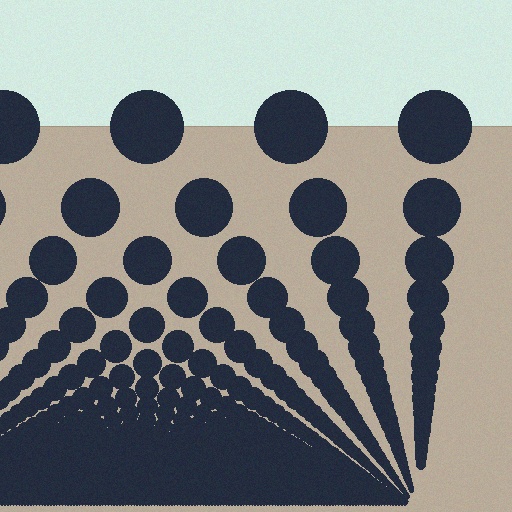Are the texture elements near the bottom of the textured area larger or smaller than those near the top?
Smaller. The gradient is inverted — elements near the bottom are smaller and denser.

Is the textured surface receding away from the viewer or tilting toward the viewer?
The surface appears to tilt toward the viewer. Texture elements get larger and sparser toward the top.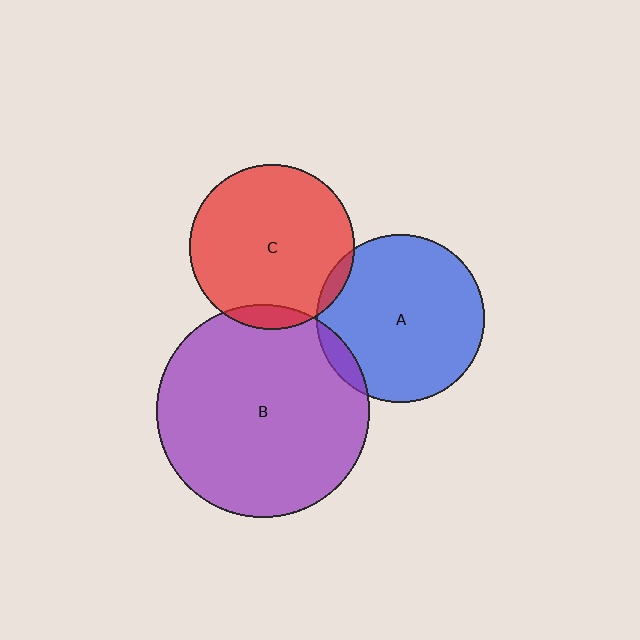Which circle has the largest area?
Circle B (purple).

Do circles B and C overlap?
Yes.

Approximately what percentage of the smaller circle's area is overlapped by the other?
Approximately 5%.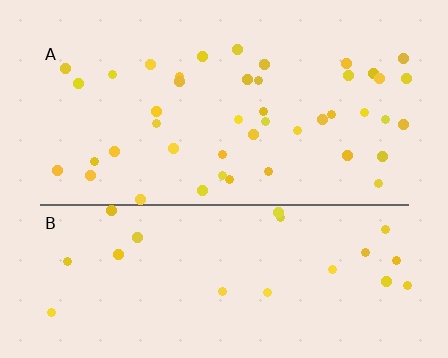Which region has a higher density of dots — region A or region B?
A (the top).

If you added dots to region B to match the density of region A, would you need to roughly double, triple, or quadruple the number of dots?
Approximately double.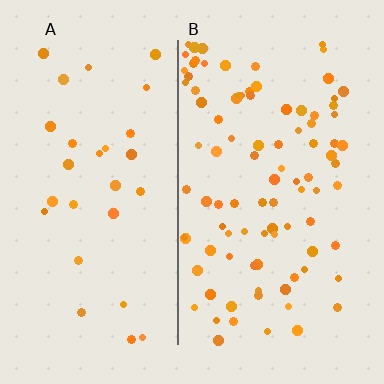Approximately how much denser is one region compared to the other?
Approximately 3.1× — region B over region A.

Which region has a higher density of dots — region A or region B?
B (the right).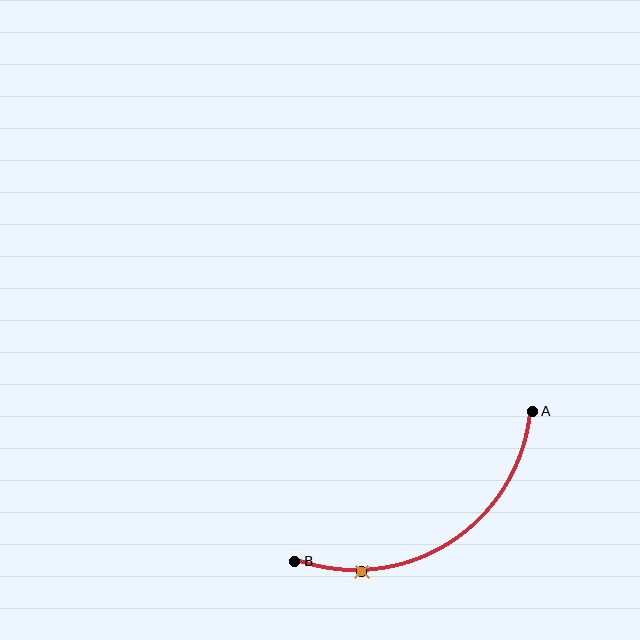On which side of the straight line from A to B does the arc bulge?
The arc bulges below the straight line connecting A and B.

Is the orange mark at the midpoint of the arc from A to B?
No. The orange mark lies on the arc but is closer to endpoint B. The arc midpoint would be at the point on the curve equidistant along the arc from both A and B.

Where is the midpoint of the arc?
The arc midpoint is the point on the curve farthest from the straight line joining A and B. It sits below that line.